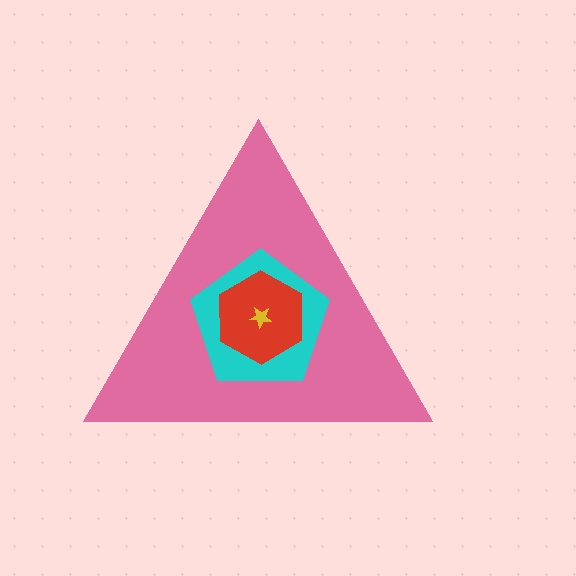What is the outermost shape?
The pink triangle.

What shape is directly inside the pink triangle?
The cyan pentagon.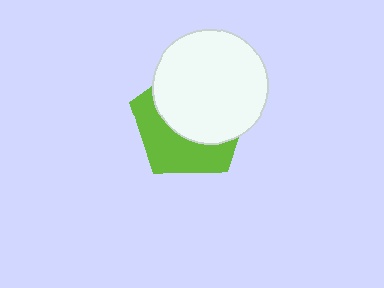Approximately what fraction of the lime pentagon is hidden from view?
Roughly 58% of the lime pentagon is hidden behind the white circle.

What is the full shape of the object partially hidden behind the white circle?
The partially hidden object is a lime pentagon.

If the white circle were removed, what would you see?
You would see the complete lime pentagon.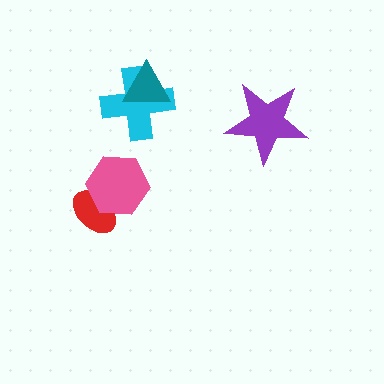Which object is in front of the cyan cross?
The teal triangle is in front of the cyan cross.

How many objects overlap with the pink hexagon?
1 object overlaps with the pink hexagon.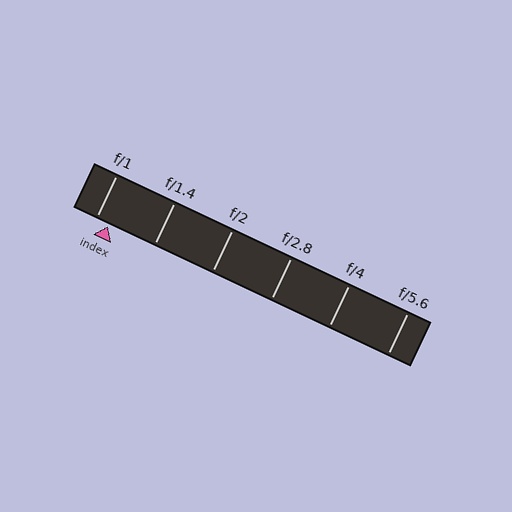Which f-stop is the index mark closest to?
The index mark is closest to f/1.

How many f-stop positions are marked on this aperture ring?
There are 6 f-stop positions marked.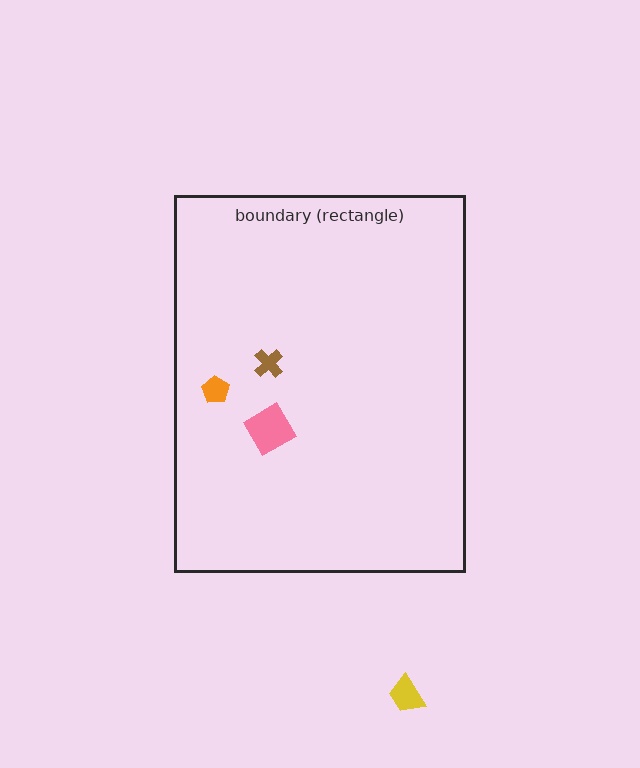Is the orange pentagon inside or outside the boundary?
Inside.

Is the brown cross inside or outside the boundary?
Inside.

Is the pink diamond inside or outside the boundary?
Inside.